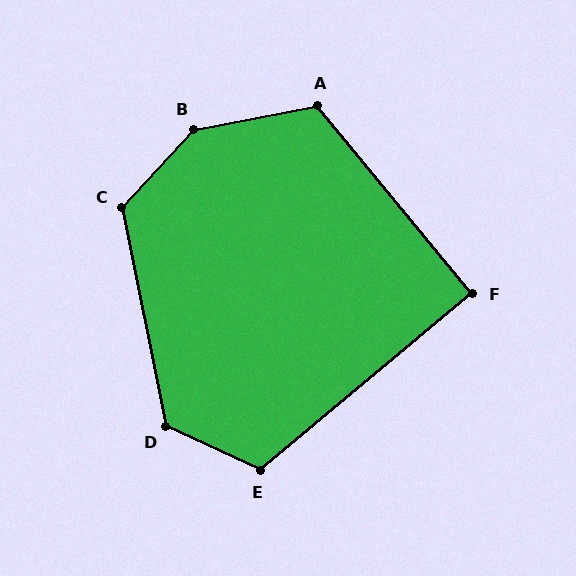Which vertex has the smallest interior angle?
F, at approximately 90 degrees.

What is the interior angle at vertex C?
Approximately 126 degrees (obtuse).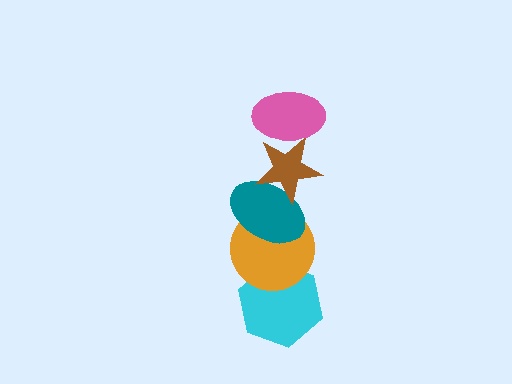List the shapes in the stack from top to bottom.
From top to bottom: the pink ellipse, the brown star, the teal ellipse, the orange circle, the cyan hexagon.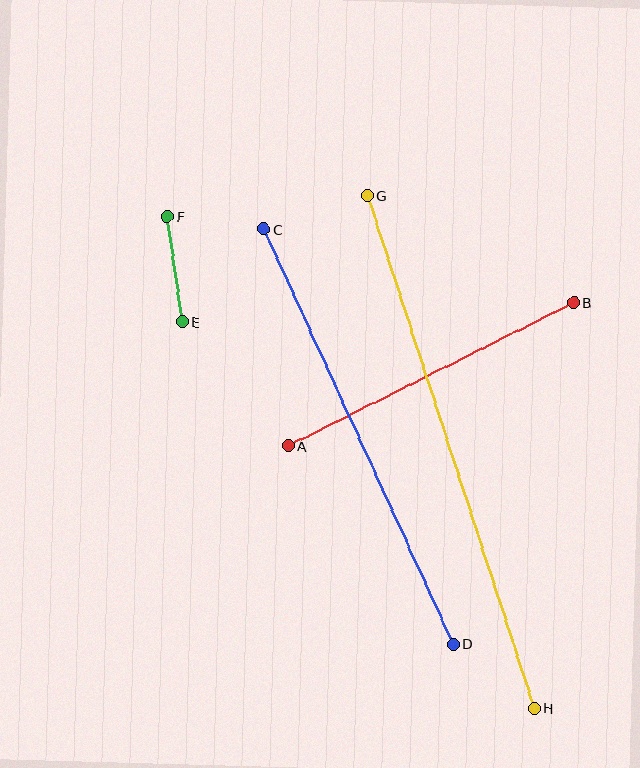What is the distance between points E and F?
The distance is approximately 106 pixels.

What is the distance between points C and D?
The distance is approximately 456 pixels.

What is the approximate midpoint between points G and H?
The midpoint is at approximately (451, 452) pixels.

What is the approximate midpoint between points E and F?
The midpoint is at approximately (175, 269) pixels.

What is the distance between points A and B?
The distance is approximately 319 pixels.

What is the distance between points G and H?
The distance is approximately 539 pixels.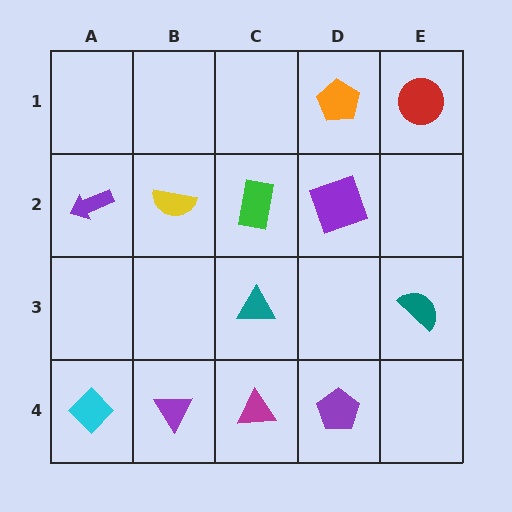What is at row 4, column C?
A magenta triangle.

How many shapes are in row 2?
4 shapes.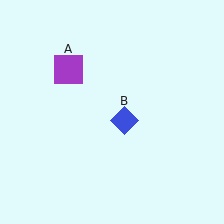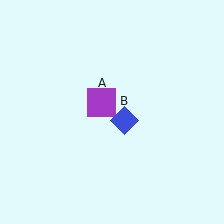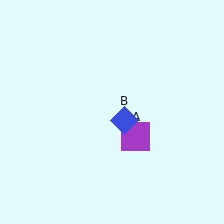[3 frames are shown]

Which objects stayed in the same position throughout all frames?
Blue diamond (object B) remained stationary.